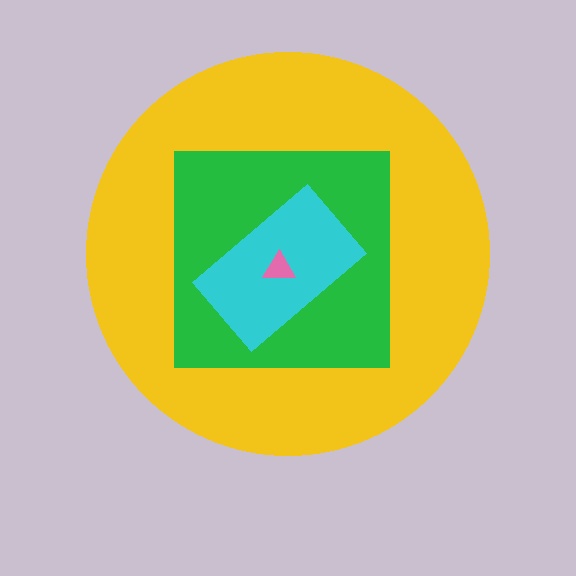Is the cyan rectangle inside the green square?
Yes.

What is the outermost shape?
The yellow circle.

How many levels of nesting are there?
4.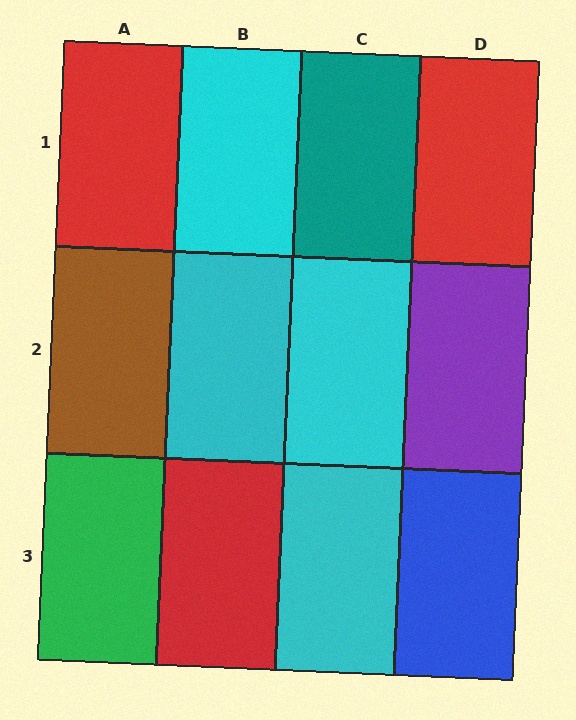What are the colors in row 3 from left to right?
Green, red, cyan, blue.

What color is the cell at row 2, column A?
Brown.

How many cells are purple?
1 cell is purple.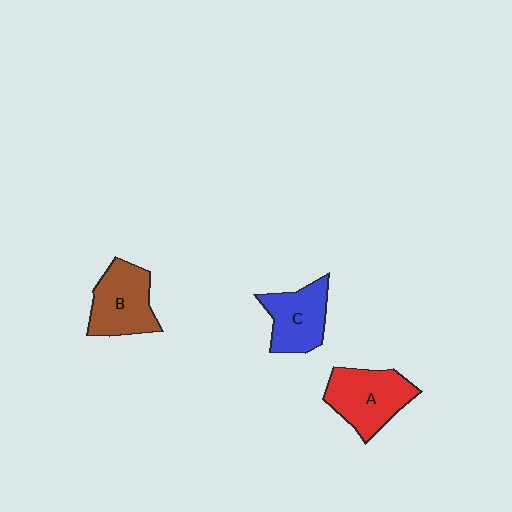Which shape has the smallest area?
Shape C (blue).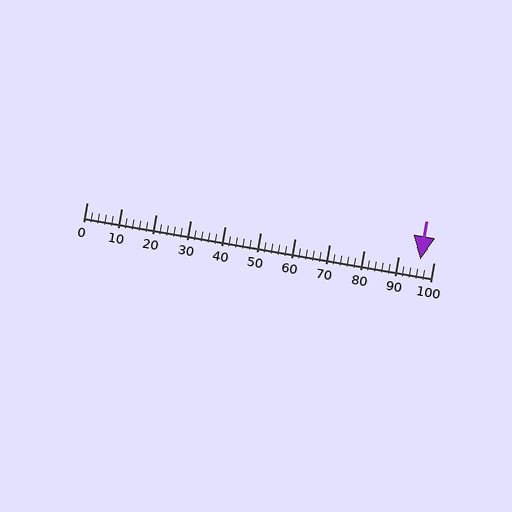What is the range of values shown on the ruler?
The ruler shows values from 0 to 100.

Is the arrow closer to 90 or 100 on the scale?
The arrow is closer to 100.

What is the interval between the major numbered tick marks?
The major tick marks are spaced 10 units apart.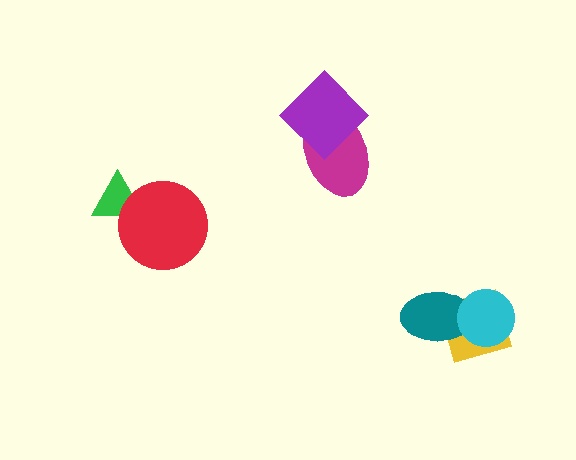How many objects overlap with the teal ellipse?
2 objects overlap with the teal ellipse.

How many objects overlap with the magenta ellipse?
1 object overlaps with the magenta ellipse.